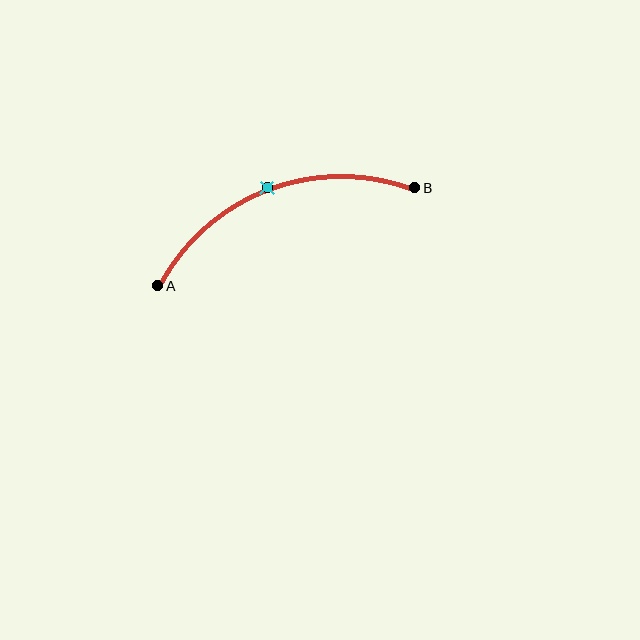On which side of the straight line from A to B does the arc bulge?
The arc bulges above the straight line connecting A and B.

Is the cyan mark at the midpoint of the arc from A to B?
Yes. The cyan mark lies on the arc at equal arc-length from both A and B — it is the arc midpoint.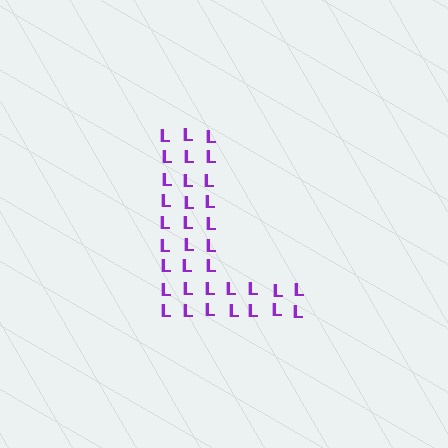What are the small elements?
The small elements are letter L's.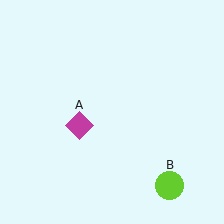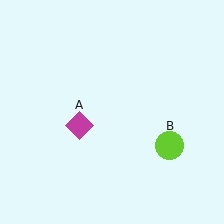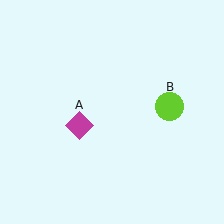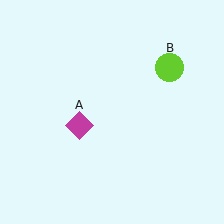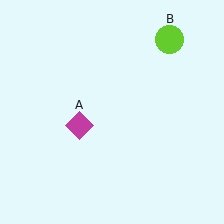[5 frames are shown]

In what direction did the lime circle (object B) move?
The lime circle (object B) moved up.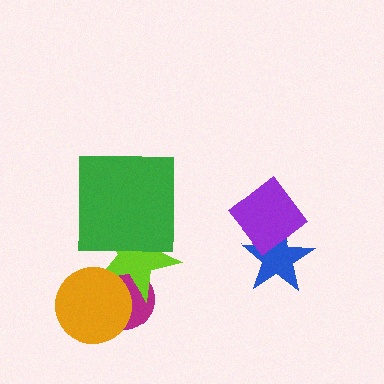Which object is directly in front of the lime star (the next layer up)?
The orange circle is directly in front of the lime star.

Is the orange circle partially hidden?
No, no other shape covers it.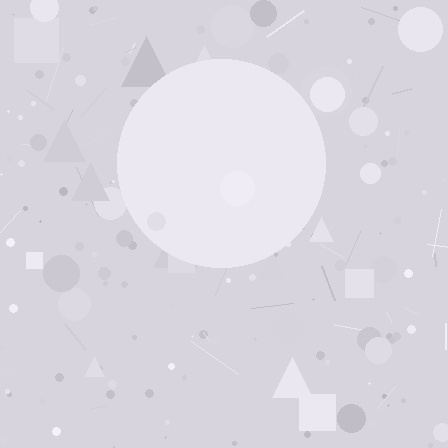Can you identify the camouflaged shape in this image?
The camouflaged shape is a circle.